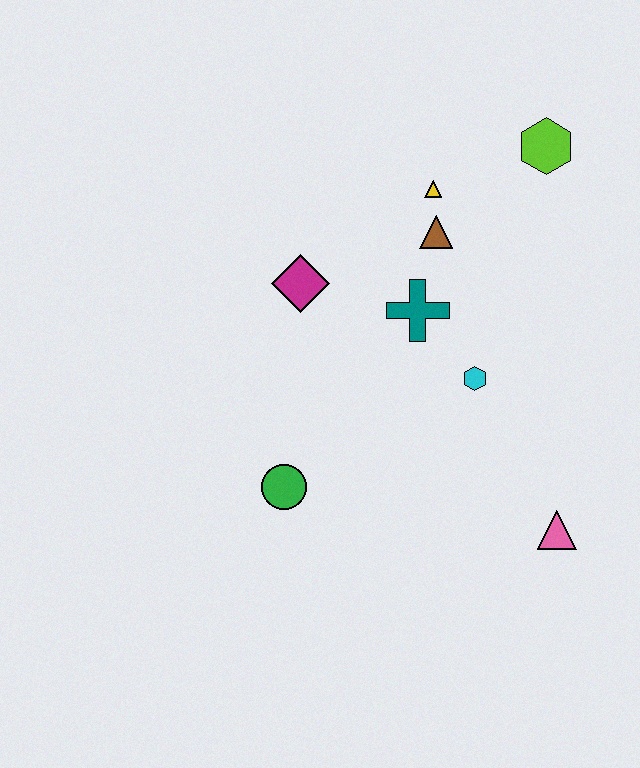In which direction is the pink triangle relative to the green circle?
The pink triangle is to the right of the green circle.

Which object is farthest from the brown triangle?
The pink triangle is farthest from the brown triangle.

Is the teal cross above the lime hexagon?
No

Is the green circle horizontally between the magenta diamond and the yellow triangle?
No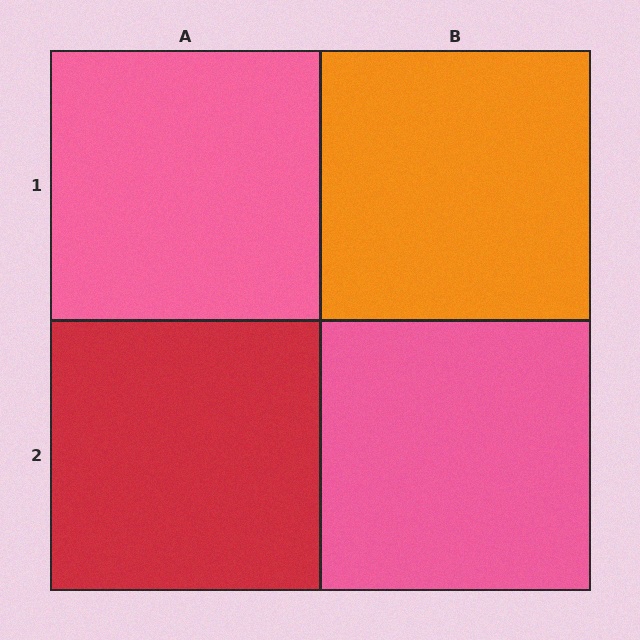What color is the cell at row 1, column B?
Orange.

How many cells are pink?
2 cells are pink.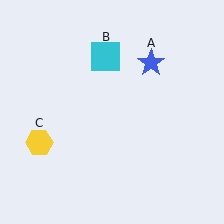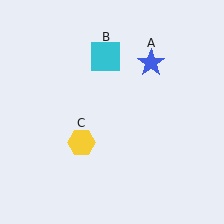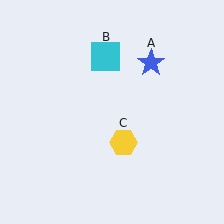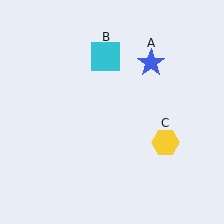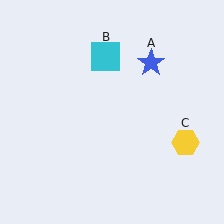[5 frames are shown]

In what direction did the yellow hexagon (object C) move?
The yellow hexagon (object C) moved right.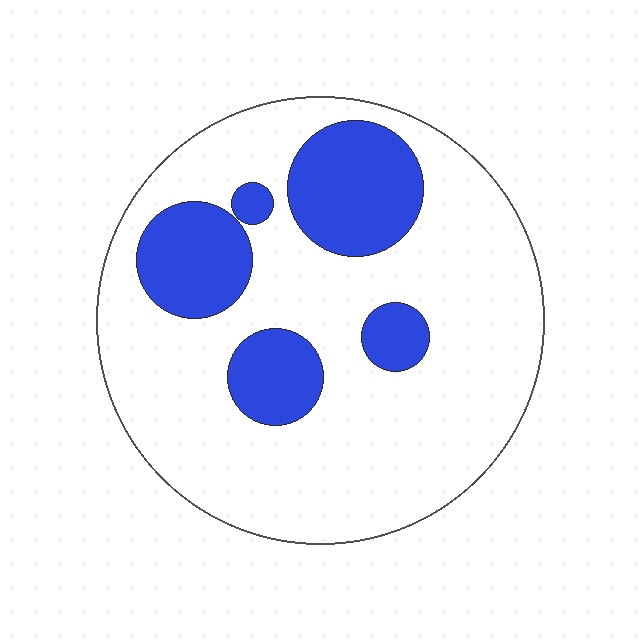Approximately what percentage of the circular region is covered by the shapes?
Approximately 25%.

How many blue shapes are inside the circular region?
5.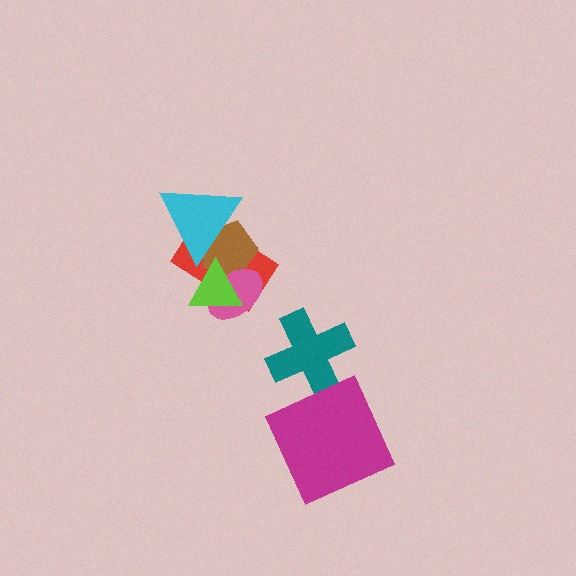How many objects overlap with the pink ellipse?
3 objects overlap with the pink ellipse.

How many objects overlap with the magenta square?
0 objects overlap with the magenta square.